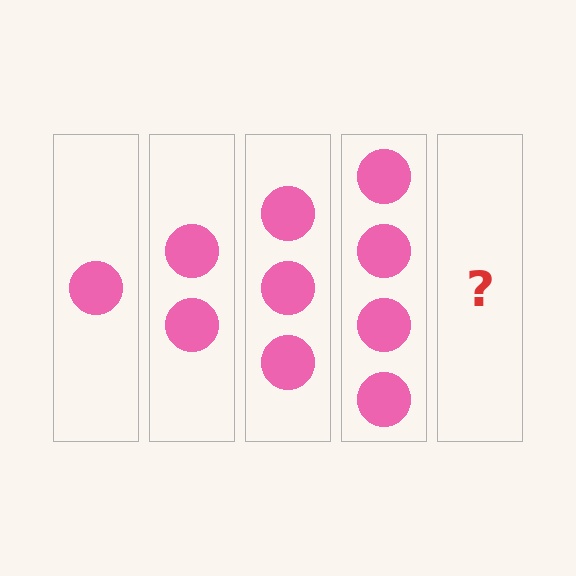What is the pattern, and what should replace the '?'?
The pattern is that each step adds one more circle. The '?' should be 5 circles.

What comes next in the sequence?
The next element should be 5 circles.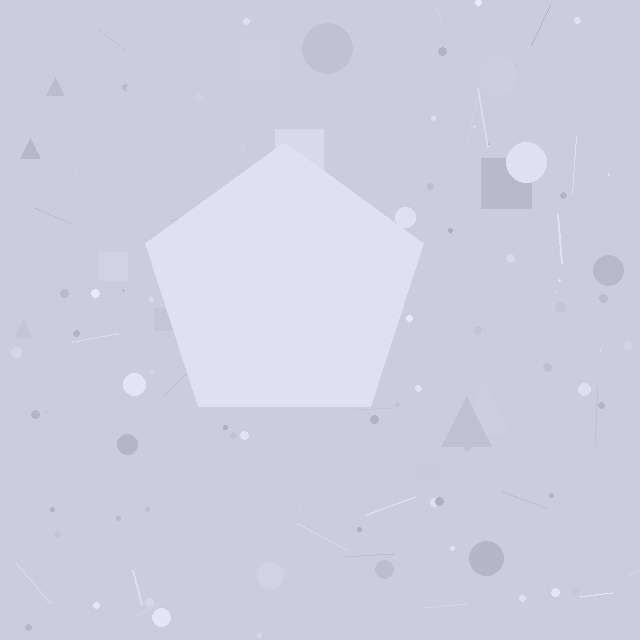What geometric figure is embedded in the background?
A pentagon is embedded in the background.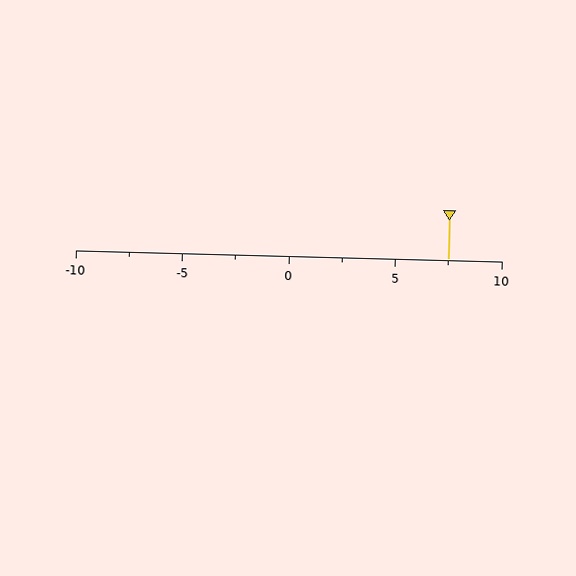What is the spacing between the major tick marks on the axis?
The major ticks are spaced 5 apart.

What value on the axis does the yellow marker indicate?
The marker indicates approximately 7.5.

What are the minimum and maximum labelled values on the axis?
The axis runs from -10 to 10.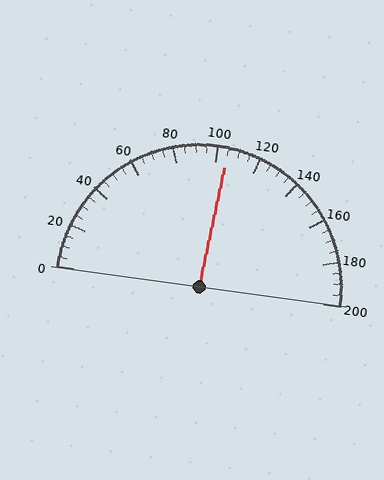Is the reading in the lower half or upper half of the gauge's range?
The reading is in the upper half of the range (0 to 200).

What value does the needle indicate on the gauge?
The needle indicates approximately 105.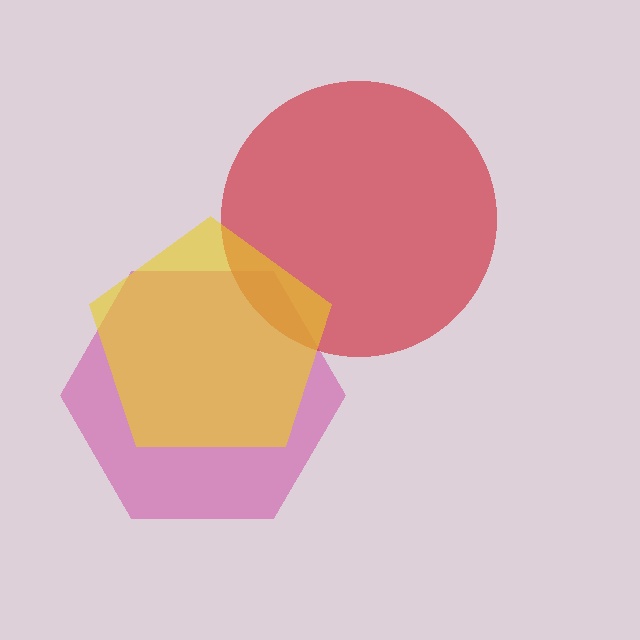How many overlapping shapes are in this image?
There are 3 overlapping shapes in the image.